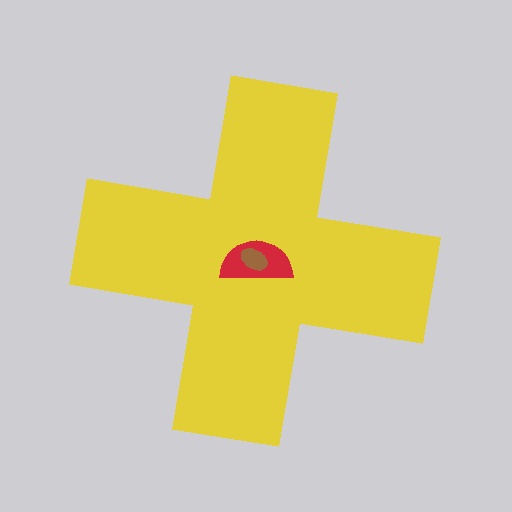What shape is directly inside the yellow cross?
The red semicircle.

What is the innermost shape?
The brown ellipse.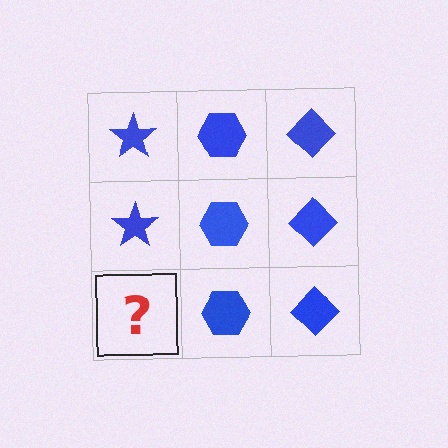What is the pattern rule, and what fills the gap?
The rule is that each column has a consistent shape. The gap should be filled with a blue star.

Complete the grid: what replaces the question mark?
The question mark should be replaced with a blue star.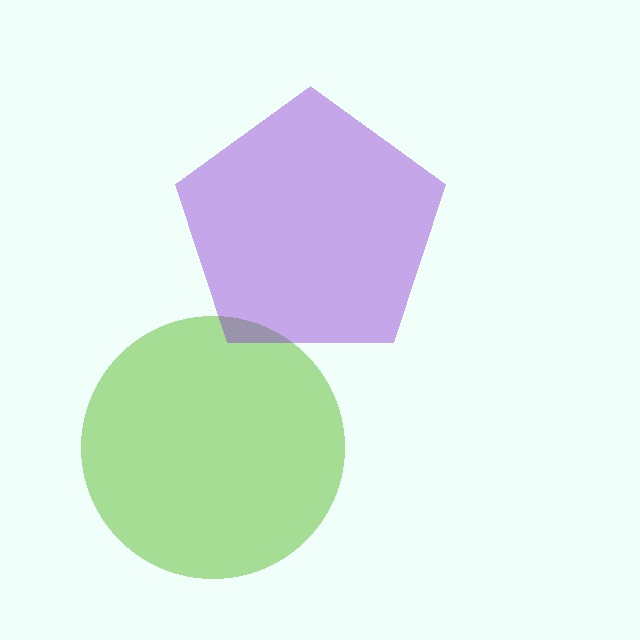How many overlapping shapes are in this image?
There are 2 overlapping shapes in the image.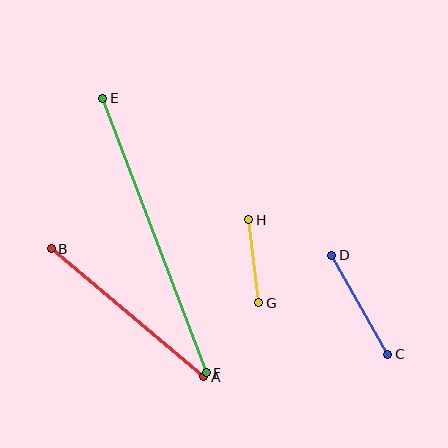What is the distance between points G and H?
The distance is approximately 84 pixels.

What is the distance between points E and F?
The distance is approximately 293 pixels.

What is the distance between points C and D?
The distance is approximately 114 pixels.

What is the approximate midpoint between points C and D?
The midpoint is at approximately (360, 305) pixels.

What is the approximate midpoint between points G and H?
The midpoint is at approximately (254, 261) pixels.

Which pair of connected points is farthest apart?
Points E and F are farthest apart.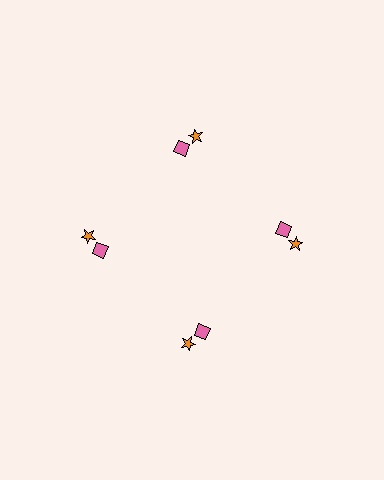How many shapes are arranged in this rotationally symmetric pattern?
There are 8 shapes, arranged in 4 groups of 2.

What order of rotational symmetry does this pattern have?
This pattern has 4-fold rotational symmetry.